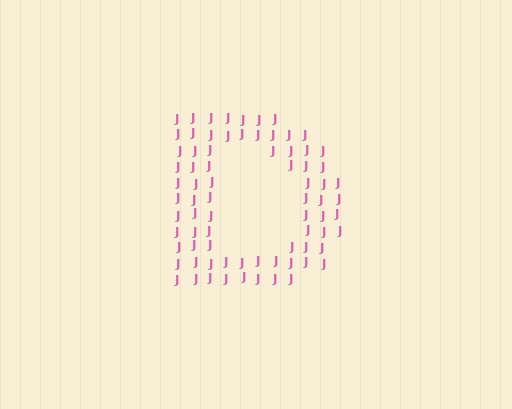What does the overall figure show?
The overall figure shows the letter D.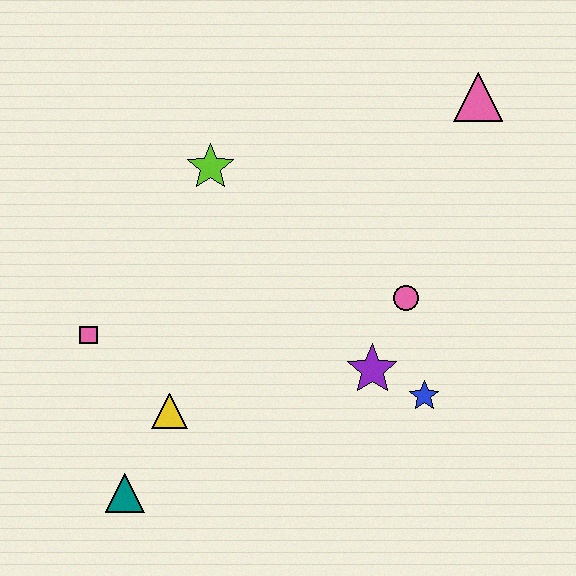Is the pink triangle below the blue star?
No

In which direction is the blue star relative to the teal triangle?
The blue star is to the right of the teal triangle.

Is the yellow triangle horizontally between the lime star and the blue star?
No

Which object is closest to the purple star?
The blue star is closest to the purple star.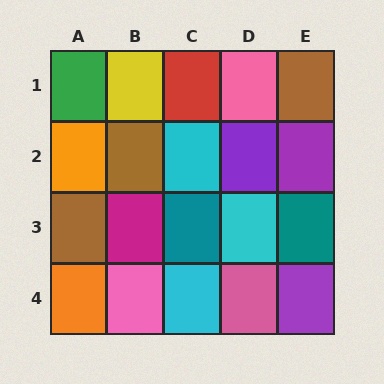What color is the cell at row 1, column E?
Brown.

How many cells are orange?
2 cells are orange.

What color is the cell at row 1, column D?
Pink.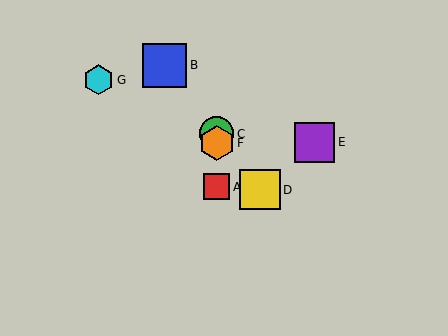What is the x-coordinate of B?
Object B is at x≈165.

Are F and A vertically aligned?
Yes, both are at x≈217.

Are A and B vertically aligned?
No, A is at x≈217 and B is at x≈165.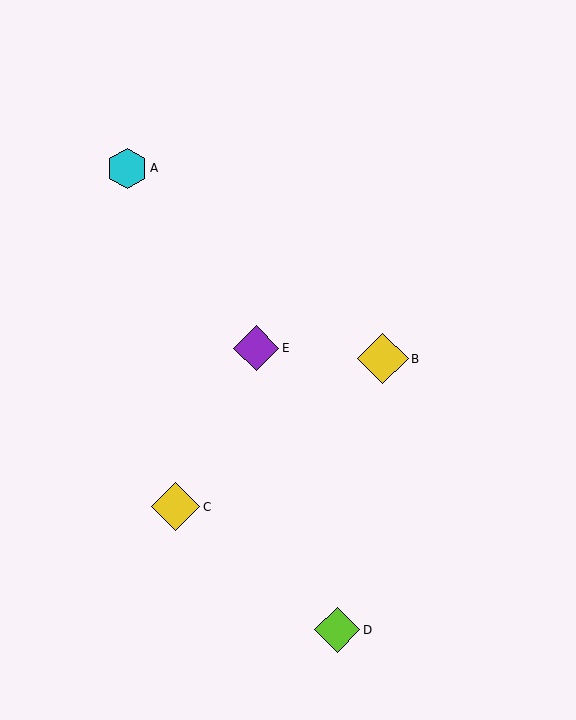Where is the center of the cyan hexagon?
The center of the cyan hexagon is at (127, 168).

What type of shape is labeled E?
Shape E is a purple diamond.